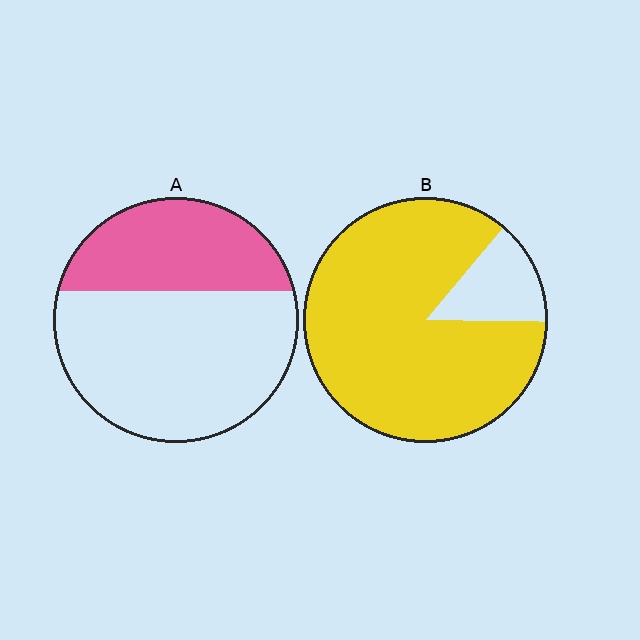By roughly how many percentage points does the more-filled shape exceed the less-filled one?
By roughly 50 percentage points (B over A).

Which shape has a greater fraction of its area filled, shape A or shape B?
Shape B.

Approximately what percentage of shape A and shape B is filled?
A is approximately 35% and B is approximately 85%.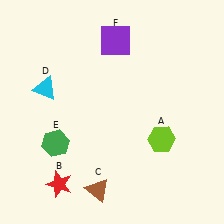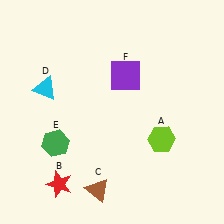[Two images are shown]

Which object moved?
The purple square (F) moved down.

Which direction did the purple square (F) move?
The purple square (F) moved down.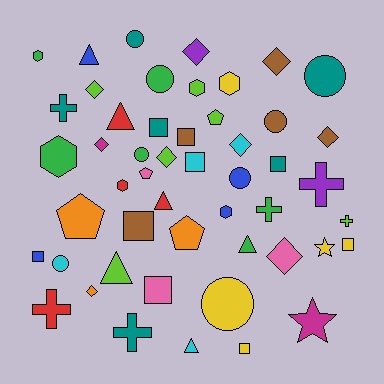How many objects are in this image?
There are 50 objects.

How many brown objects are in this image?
There are 5 brown objects.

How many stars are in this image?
There are 2 stars.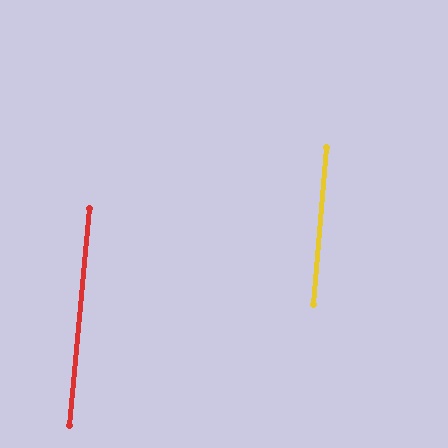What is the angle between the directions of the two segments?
Approximately 0 degrees.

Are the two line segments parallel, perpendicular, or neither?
Parallel — their directions differ by only 0.4°.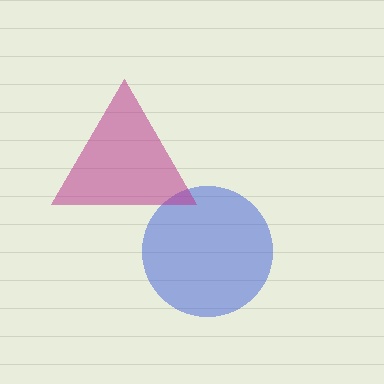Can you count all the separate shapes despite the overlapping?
Yes, there are 2 separate shapes.